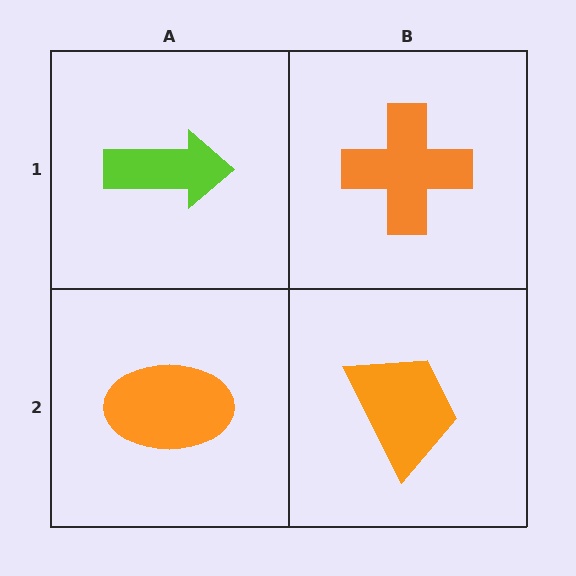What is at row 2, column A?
An orange ellipse.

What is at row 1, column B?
An orange cross.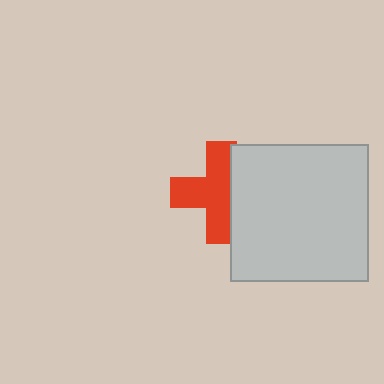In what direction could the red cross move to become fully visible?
The red cross could move left. That would shift it out from behind the light gray square entirely.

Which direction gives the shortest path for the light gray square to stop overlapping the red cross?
Moving right gives the shortest separation.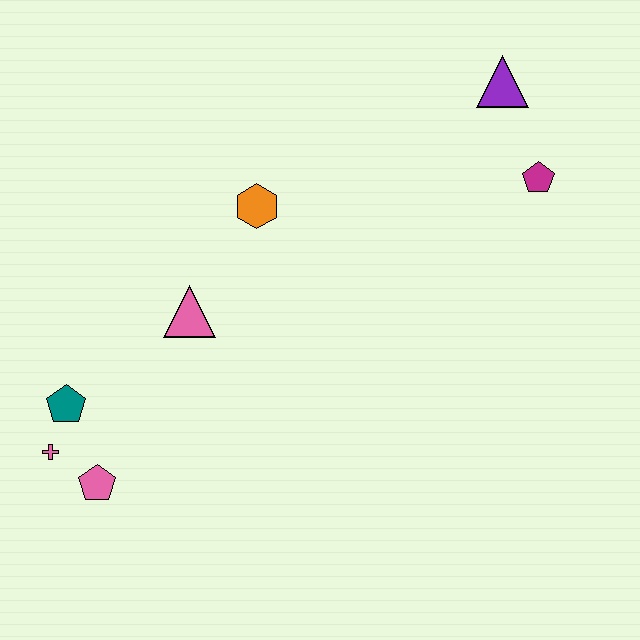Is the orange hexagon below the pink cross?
No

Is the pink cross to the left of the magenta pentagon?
Yes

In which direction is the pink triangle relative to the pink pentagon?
The pink triangle is above the pink pentagon.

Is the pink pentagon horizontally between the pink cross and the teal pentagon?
No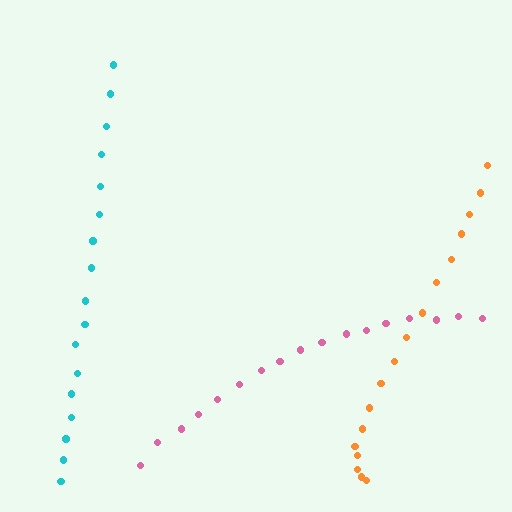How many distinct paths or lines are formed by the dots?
There are 3 distinct paths.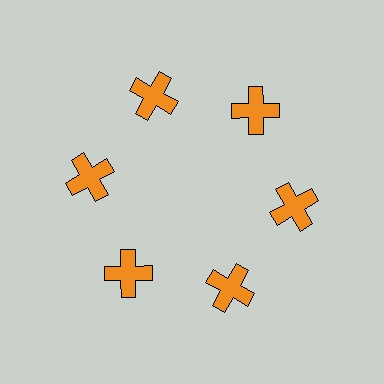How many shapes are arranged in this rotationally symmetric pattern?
There are 6 shapes, arranged in 6 groups of 1.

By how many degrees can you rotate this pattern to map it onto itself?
The pattern maps onto itself every 60 degrees of rotation.